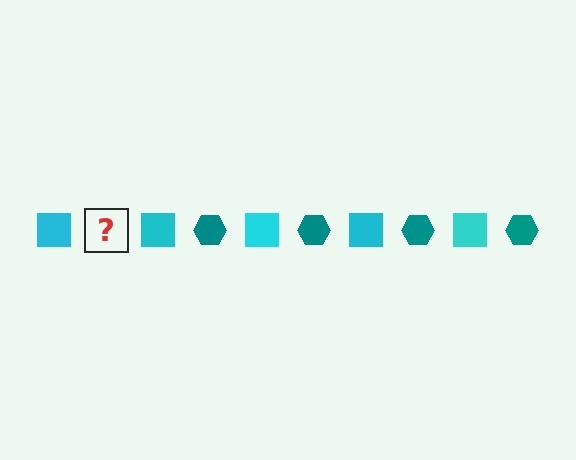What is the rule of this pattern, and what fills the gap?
The rule is that the pattern alternates between cyan square and teal hexagon. The gap should be filled with a teal hexagon.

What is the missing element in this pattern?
The missing element is a teal hexagon.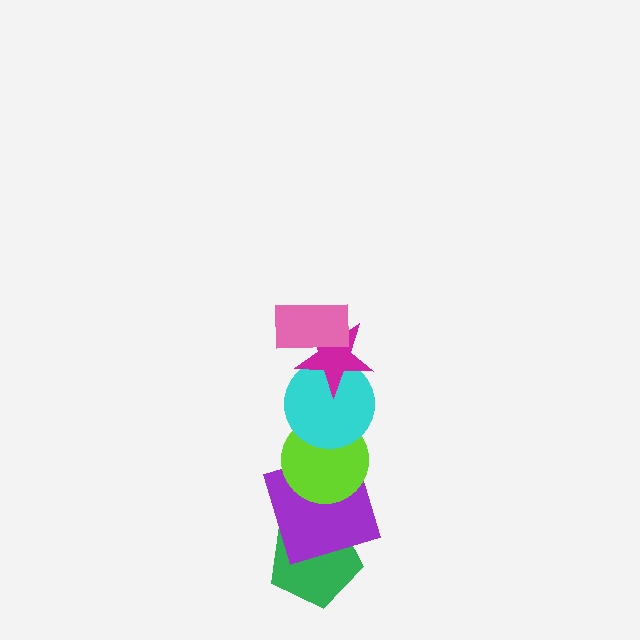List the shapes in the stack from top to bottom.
From top to bottom: the pink rectangle, the magenta star, the cyan circle, the lime circle, the purple square, the green pentagon.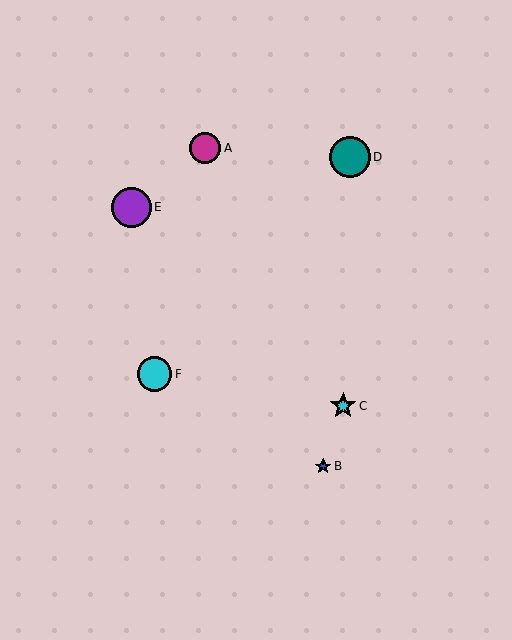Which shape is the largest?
The teal circle (labeled D) is the largest.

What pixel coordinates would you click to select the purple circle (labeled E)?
Click at (132, 207) to select the purple circle E.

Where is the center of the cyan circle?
The center of the cyan circle is at (154, 374).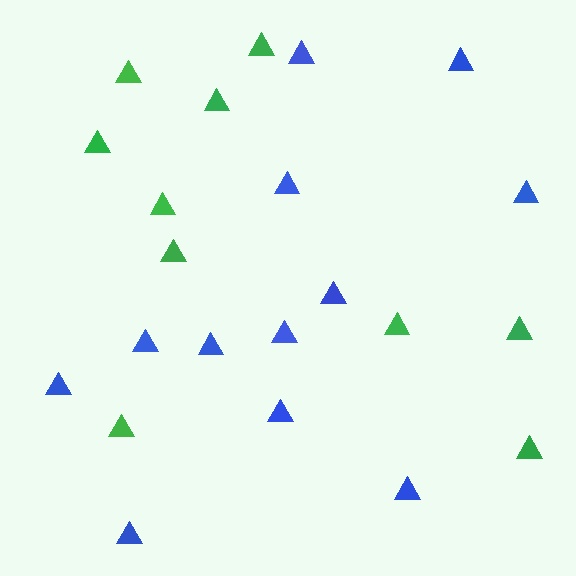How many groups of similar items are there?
There are 2 groups: one group of green triangles (10) and one group of blue triangles (12).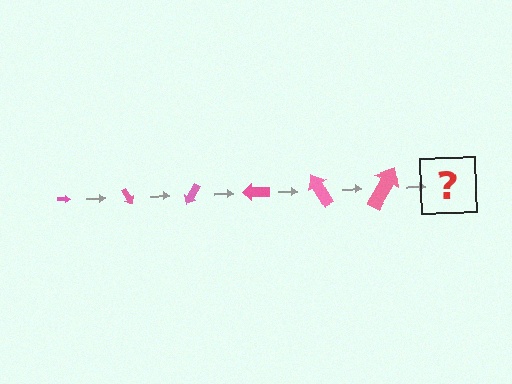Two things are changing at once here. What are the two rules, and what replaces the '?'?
The two rules are that the arrow grows larger each step and it rotates 60 degrees each step. The '?' should be an arrow, larger than the previous one and rotated 360 degrees from the start.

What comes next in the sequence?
The next element should be an arrow, larger than the previous one and rotated 360 degrees from the start.